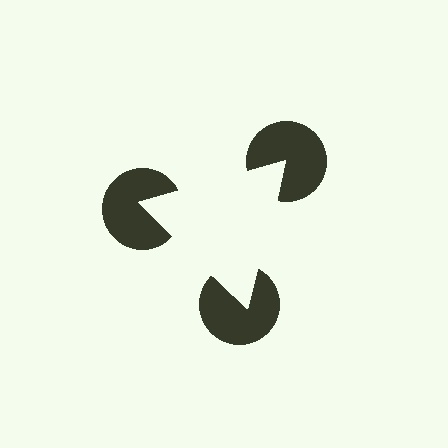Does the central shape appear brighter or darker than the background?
It typically appears slightly brighter than the background, even though no actual brightness change is drawn.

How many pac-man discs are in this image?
There are 3 — one at each vertex of the illusory triangle.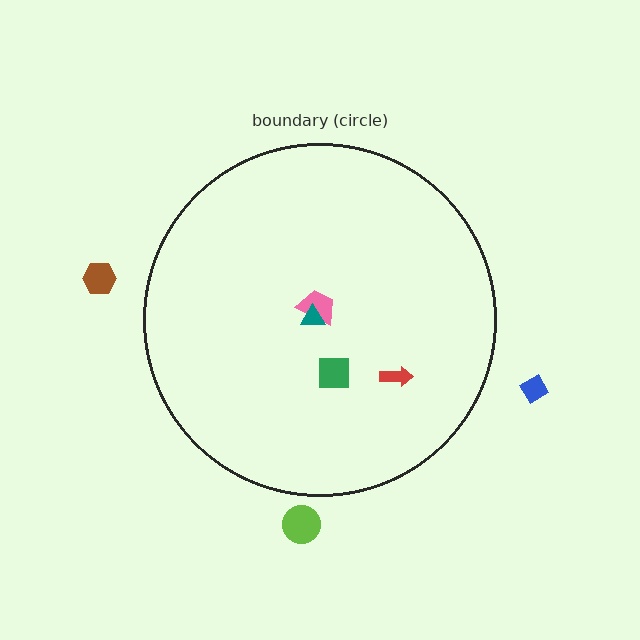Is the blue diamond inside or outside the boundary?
Outside.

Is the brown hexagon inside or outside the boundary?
Outside.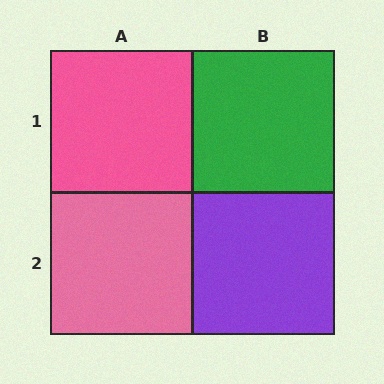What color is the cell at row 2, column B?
Purple.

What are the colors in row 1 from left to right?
Pink, green.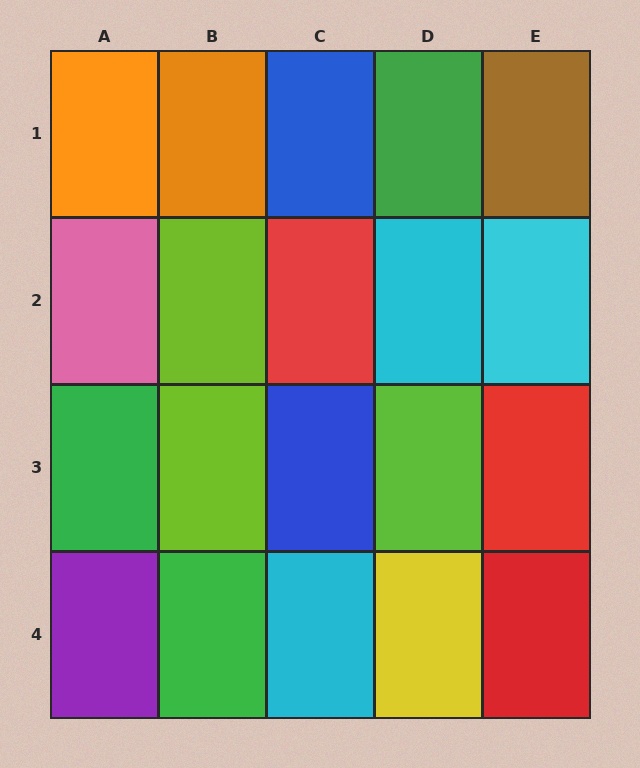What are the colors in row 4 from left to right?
Purple, green, cyan, yellow, red.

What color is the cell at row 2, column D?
Cyan.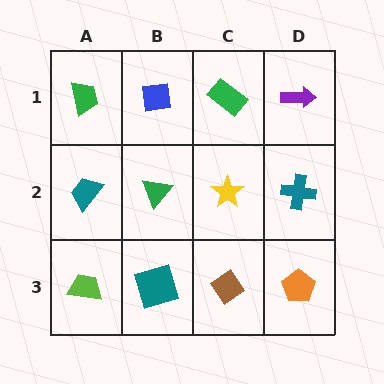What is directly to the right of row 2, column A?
A green triangle.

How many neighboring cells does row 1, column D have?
2.